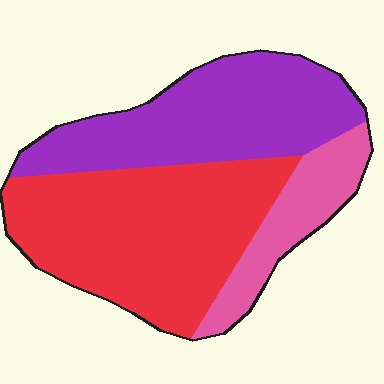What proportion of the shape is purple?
Purple takes up about three eighths (3/8) of the shape.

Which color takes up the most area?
Red, at roughly 50%.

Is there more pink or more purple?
Purple.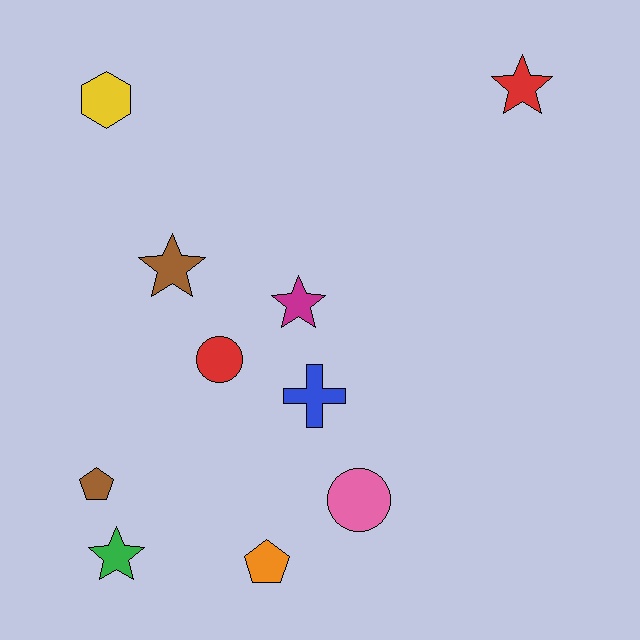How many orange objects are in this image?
There is 1 orange object.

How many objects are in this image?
There are 10 objects.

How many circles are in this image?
There are 2 circles.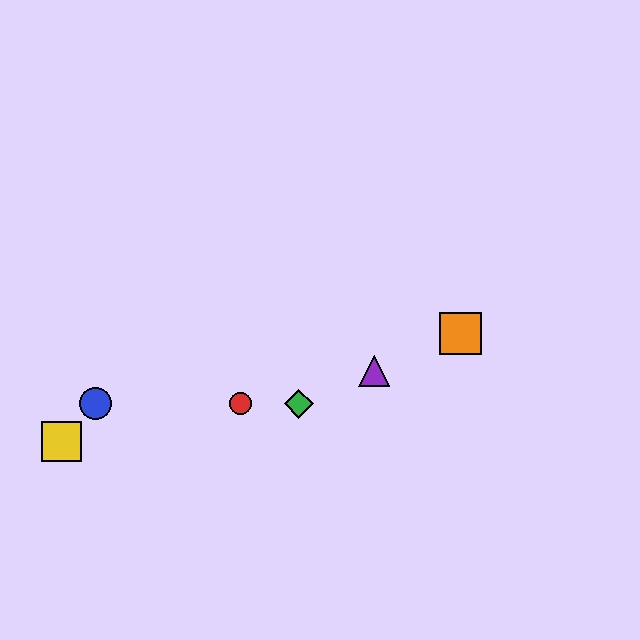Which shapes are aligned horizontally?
The red circle, the blue circle, the green diamond are aligned horizontally.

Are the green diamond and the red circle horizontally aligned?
Yes, both are at y≈404.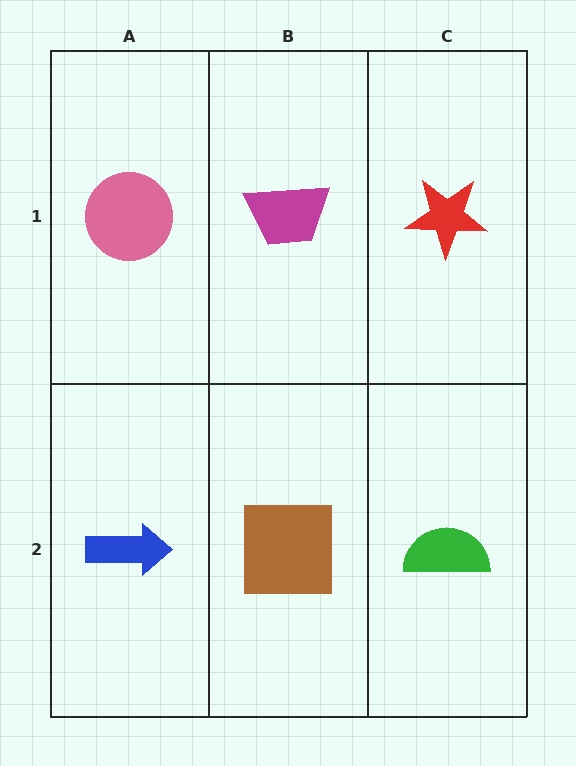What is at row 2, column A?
A blue arrow.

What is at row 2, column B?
A brown square.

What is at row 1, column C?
A red star.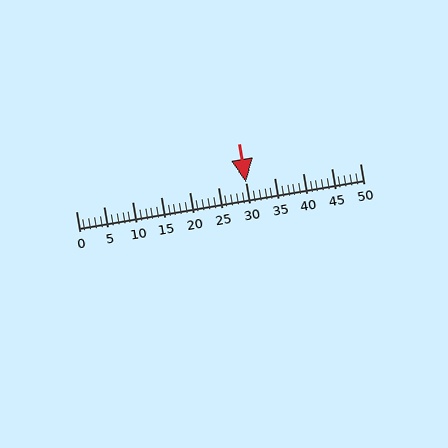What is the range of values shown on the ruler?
The ruler shows values from 0 to 50.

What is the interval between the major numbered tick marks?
The major tick marks are spaced 5 units apart.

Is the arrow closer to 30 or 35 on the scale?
The arrow is closer to 30.